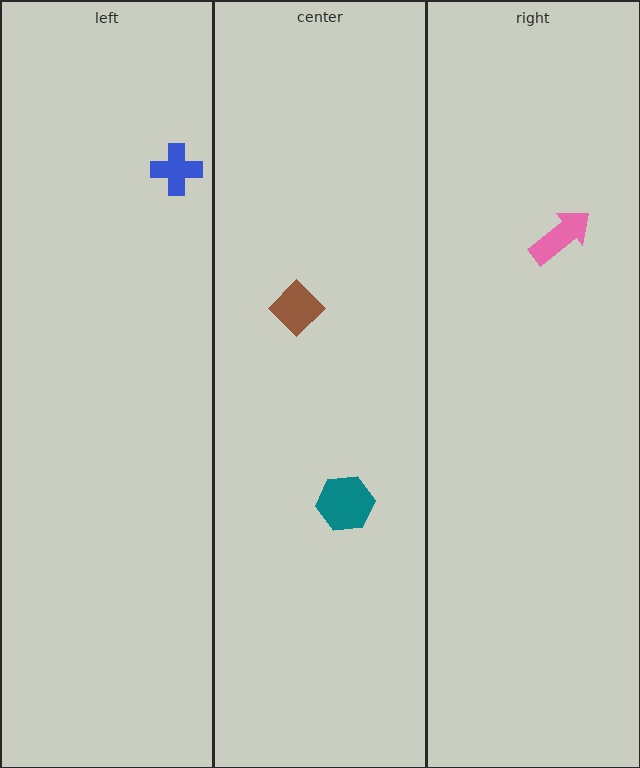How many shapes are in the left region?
1.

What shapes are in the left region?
The blue cross.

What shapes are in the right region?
The pink arrow.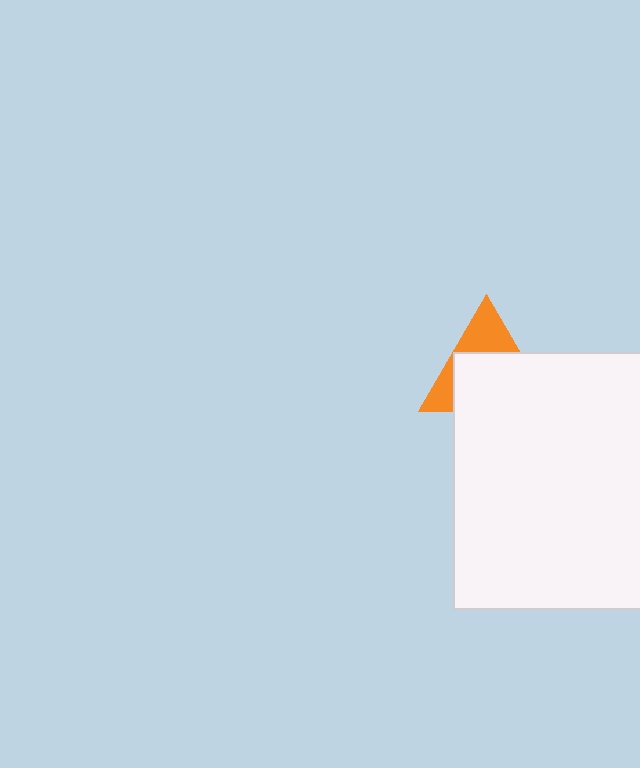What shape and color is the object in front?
The object in front is a white rectangle.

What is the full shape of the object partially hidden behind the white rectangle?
The partially hidden object is an orange triangle.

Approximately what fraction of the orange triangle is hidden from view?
Roughly 63% of the orange triangle is hidden behind the white rectangle.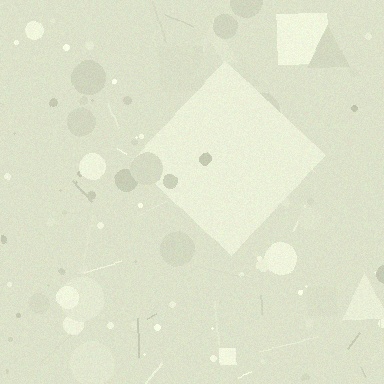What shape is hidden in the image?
A diamond is hidden in the image.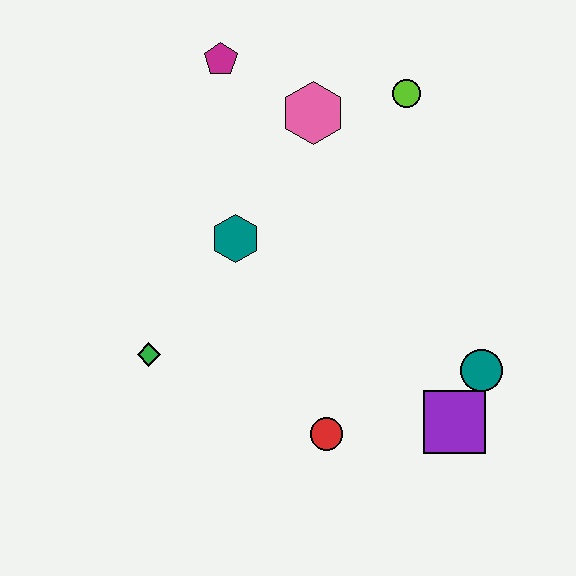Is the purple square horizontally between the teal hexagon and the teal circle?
Yes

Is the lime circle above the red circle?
Yes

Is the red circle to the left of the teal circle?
Yes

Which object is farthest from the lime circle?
The green diamond is farthest from the lime circle.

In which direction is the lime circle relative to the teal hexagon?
The lime circle is to the right of the teal hexagon.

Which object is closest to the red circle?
The purple square is closest to the red circle.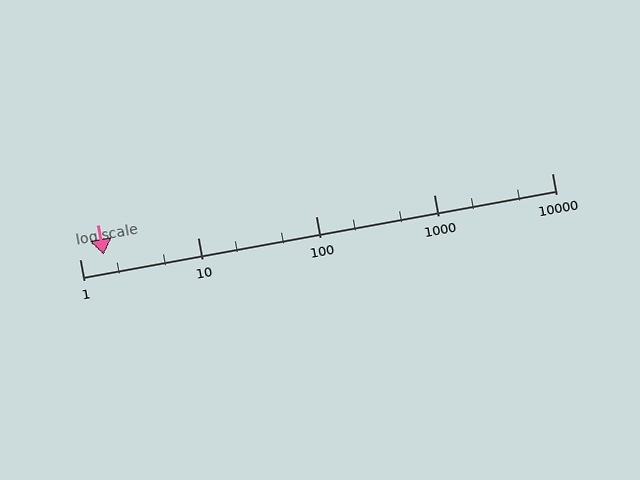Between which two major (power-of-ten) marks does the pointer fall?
The pointer is between 1 and 10.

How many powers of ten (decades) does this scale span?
The scale spans 4 decades, from 1 to 10000.